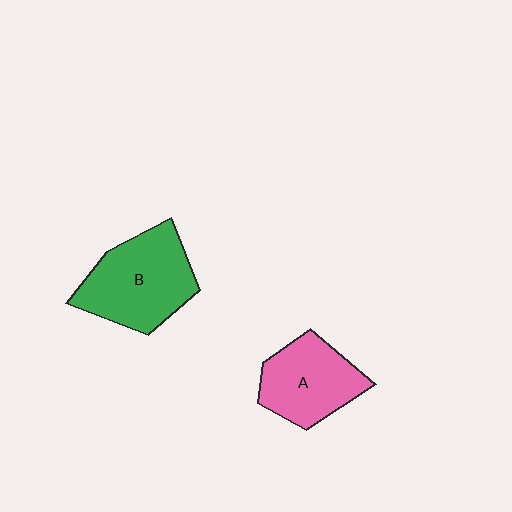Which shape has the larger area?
Shape B (green).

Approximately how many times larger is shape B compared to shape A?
Approximately 1.3 times.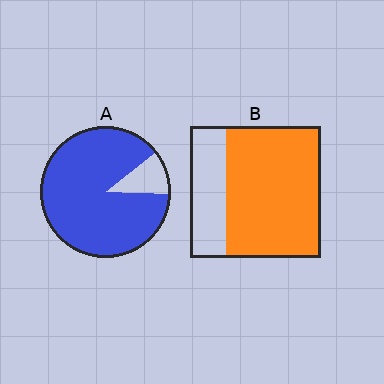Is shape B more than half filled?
Yes.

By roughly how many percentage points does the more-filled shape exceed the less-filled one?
By roughly 15 percentage points (A over B).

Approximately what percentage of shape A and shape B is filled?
A is approximately 90% and B is approximately 75%.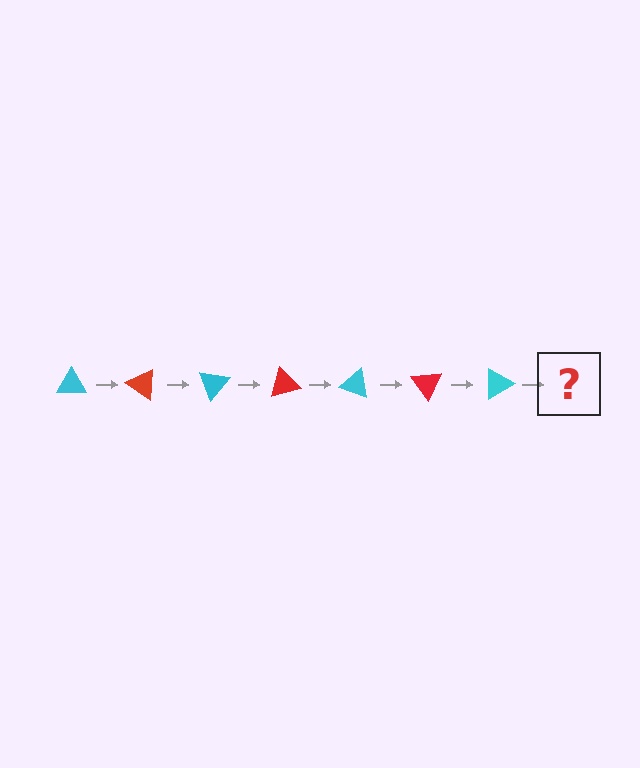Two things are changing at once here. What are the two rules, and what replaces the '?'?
The two rules are that it rotates 35 degrees each step and the color cycles through cyan and red. The '?' should be a red triangle, rotated 245 degrees from the start.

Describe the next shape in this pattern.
It should be a red triangle, rotated 245 degrees from the start.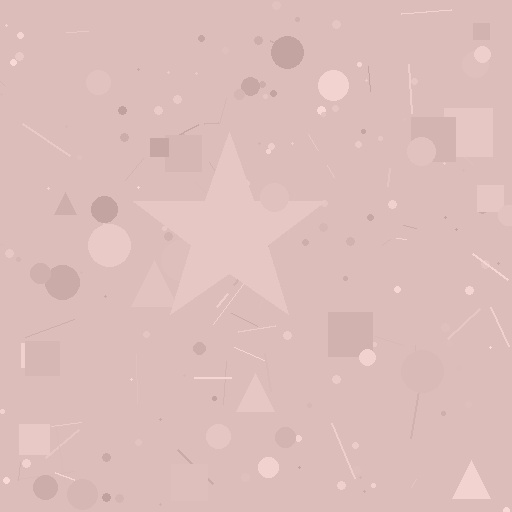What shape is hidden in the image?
A star is hidden in the image.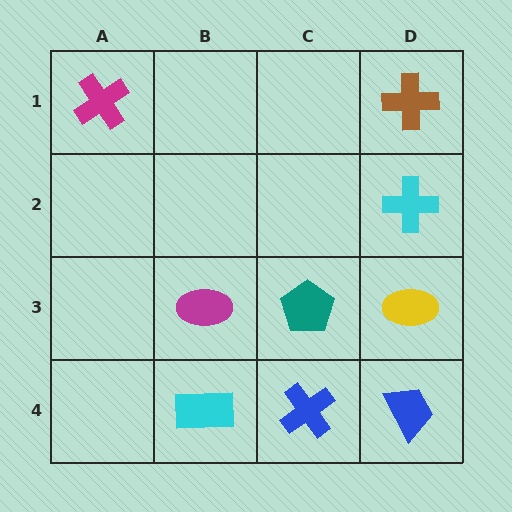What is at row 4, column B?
A cyan rectangle.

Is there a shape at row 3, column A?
No, that cell is empty.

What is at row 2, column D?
A cyan cross.